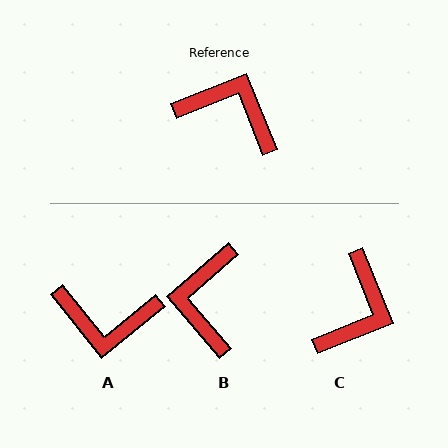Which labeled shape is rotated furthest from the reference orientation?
A, about 163 degrees away.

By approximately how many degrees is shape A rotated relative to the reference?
Approximately 163 degrees clockwise.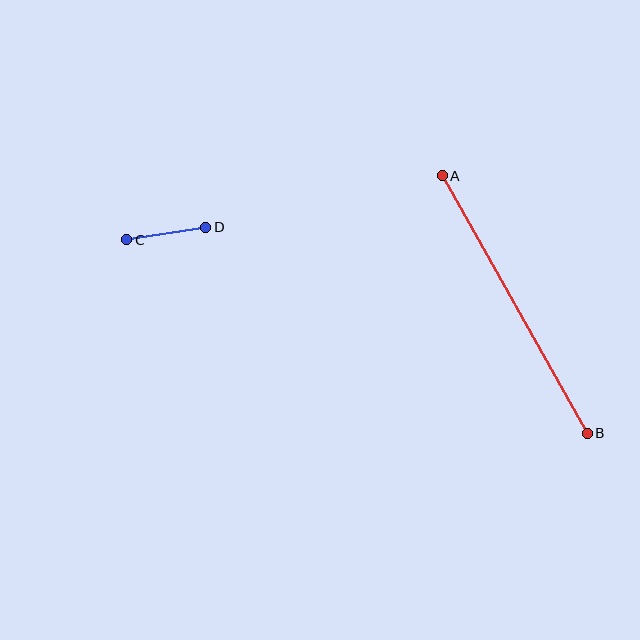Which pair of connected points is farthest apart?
Points A and B are farthest apart.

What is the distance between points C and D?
The distance is approximately 80 pixels.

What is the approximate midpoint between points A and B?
The midpoint is at approximately (515, 304) pixels.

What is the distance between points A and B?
The distance is approximately 296 pixels.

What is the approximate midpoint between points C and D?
The midpoint is at approximately (166, 233) pixels.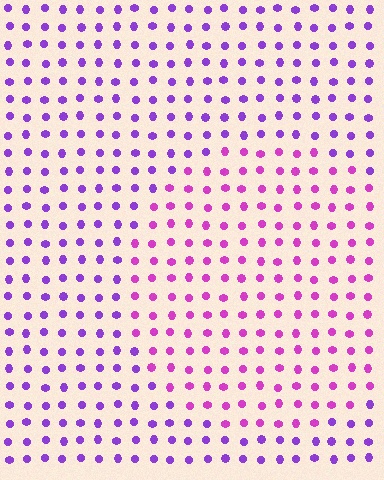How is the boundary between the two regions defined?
The boundary is defined purely by a slight shift in hue (about 33 degrees). Spacing, size, and orientation are identical on both sides.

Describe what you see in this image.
The image is filled with small purple elements in a uniform arrangement. A circle-shaped region is visible where the elements are tinted to a slightly different hue, forming a subtle color boundary.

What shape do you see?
I see a circle.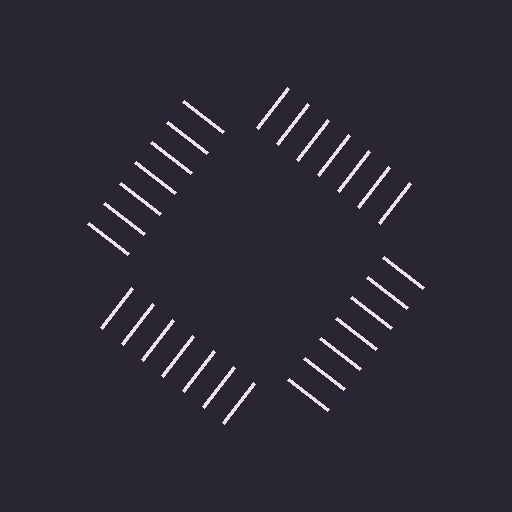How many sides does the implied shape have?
4 sides — the line-ends trace a square.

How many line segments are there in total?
28 — 7 along each of the 4 edges.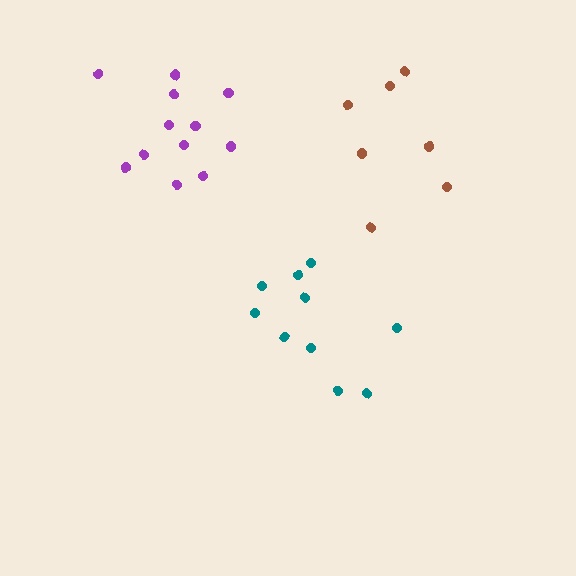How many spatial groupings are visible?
There are 3 spatial groupings.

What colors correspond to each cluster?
The clusters are colored: brown, purple, teal.